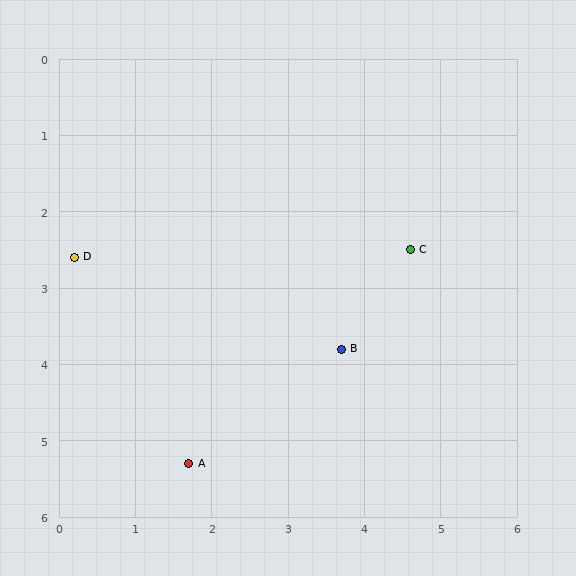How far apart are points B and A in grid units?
Points B and A are about 2.5 grid units apart.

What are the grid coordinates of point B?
Point B is at approximately (3.7, 3.8).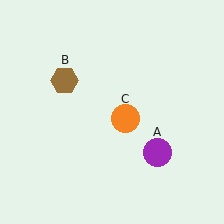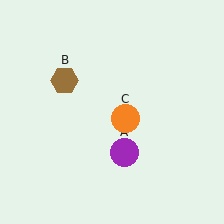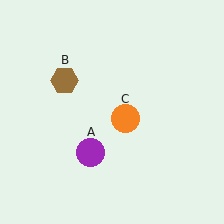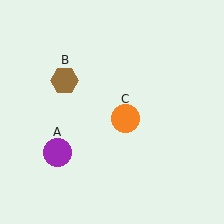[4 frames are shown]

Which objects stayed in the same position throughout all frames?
Brown hexagon (object B) and orange circle (object C) remained stationary.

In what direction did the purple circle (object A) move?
The purple circle (object A) moved left.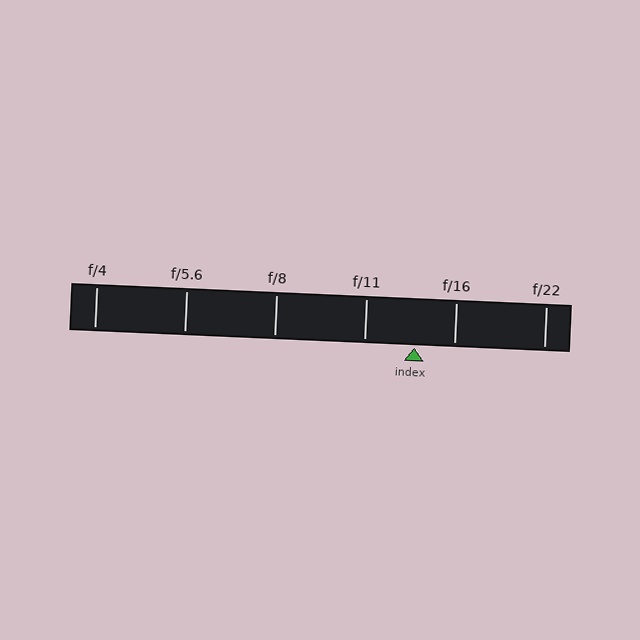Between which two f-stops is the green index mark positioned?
The index mark is between f/11 and f/16.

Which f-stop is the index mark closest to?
The index mark is closest to f/16.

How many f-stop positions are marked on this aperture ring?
There are 6 f-stop positions marked.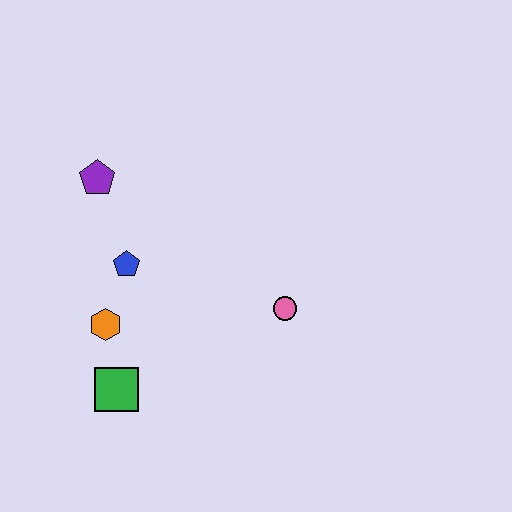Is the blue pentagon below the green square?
No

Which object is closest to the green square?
The orange hexagon is closest to the green square.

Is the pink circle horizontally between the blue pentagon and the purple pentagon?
No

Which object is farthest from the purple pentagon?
The pink circle is farthest from the purple pentagon.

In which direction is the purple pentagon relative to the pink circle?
The purple pentagon is to the left of the pink circle.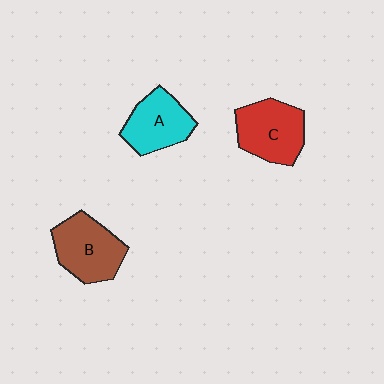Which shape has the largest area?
Shape B (brown).